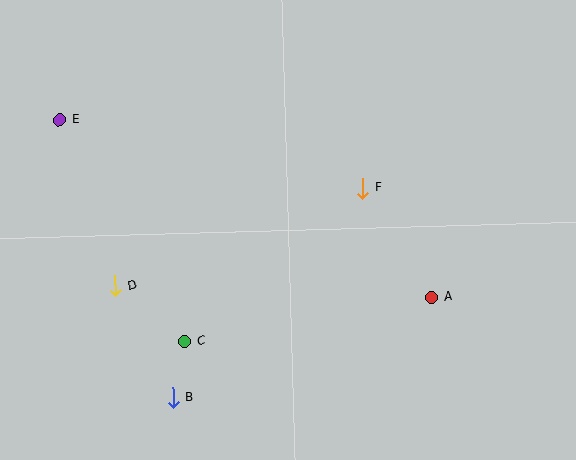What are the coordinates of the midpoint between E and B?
The midpoint between E and B is at (116, 259).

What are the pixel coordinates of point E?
Point E is at (60, 120).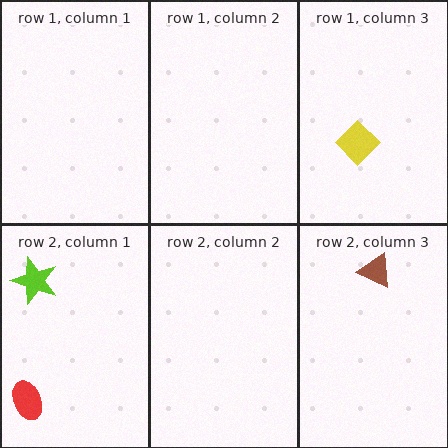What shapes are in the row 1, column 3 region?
The yellow diamond.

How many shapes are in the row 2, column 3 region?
1.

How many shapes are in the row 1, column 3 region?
1.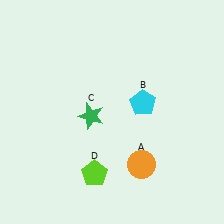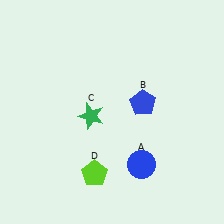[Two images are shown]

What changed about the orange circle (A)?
In Image 1, A is orange. In Image 2, it changed to blue.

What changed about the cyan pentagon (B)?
In Image 1, B is cyan. In Image 2, it changed to blue.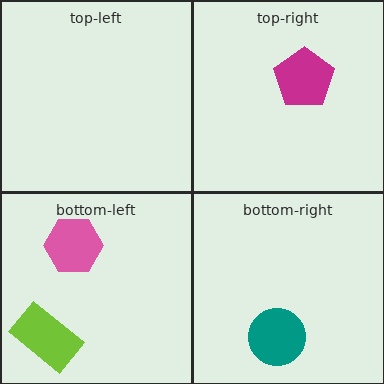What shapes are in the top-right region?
The magenta pentagon.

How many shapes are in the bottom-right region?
1.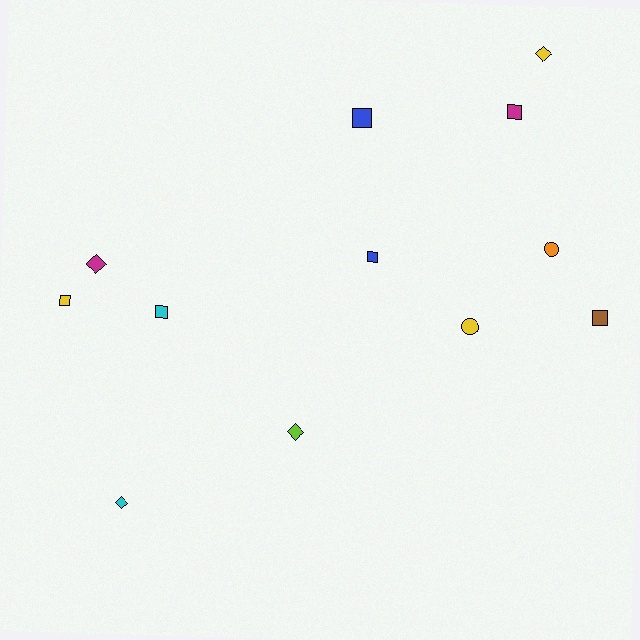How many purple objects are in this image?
There are no purple objects.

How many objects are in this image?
There are 12 objects.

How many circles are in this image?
There are 2 circles.